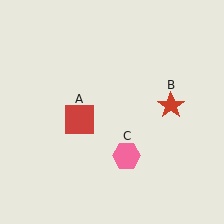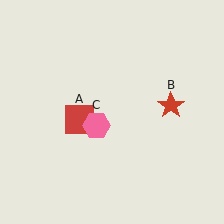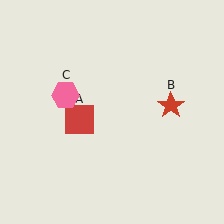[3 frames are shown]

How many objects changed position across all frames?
1 object changed position: pink hexagon (object C).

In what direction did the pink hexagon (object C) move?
The pink hexagon (object C) moved up and to the left.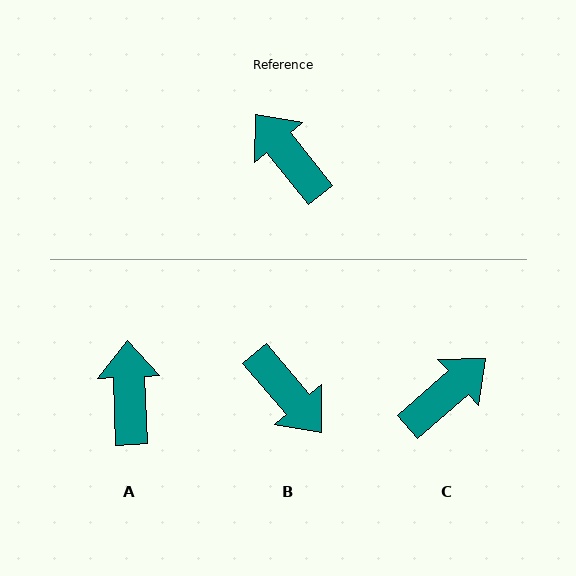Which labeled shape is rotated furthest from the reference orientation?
B, about 179 degrees away.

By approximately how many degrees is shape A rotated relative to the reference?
Approximately 37 degrees clockwise.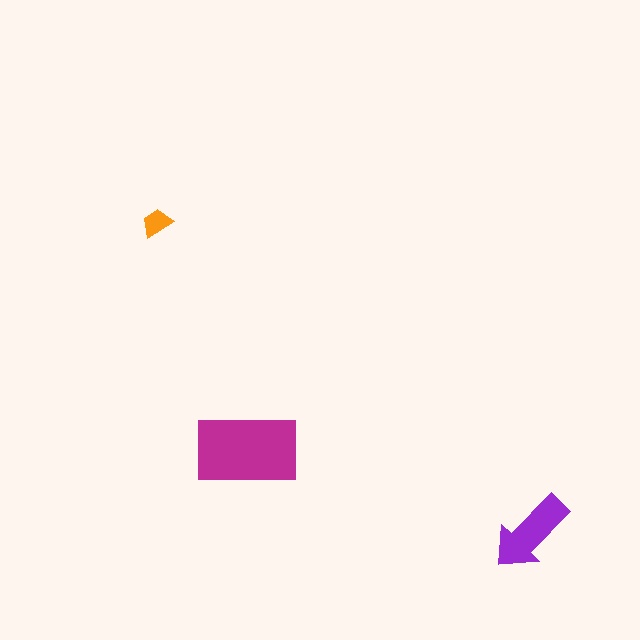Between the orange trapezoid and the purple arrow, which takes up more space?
The purple arrow.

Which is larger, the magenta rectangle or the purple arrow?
The magenta rectangle.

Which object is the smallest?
The orange trapezoid.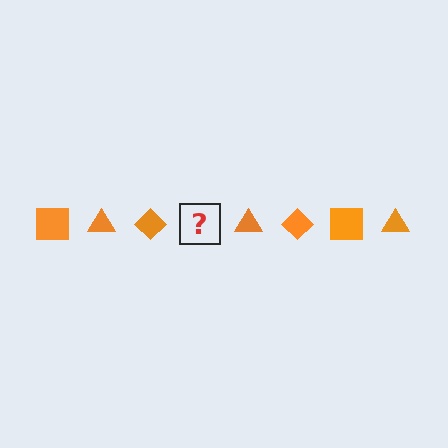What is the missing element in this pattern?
The missing element is an orange square.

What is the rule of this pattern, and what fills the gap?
The rule is that the pattern cycles through square, triangle, diamond shapes in orange. The gap should be filled with an orange square.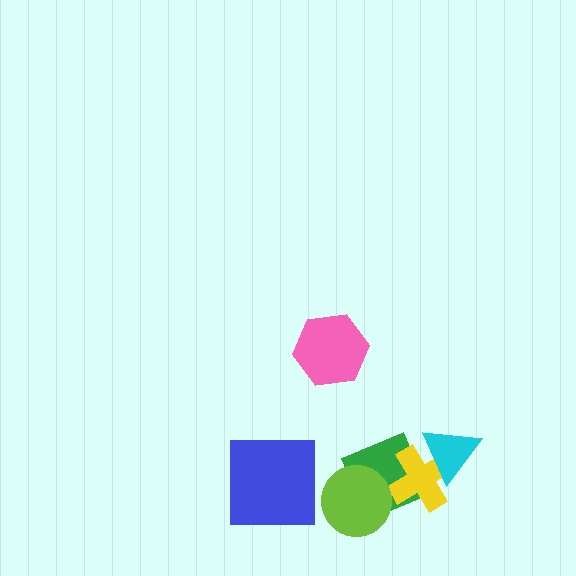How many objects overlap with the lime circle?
1 object overlaps with the lime circle.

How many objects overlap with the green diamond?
3 objects overlap with the green diamond.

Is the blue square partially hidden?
No, no other shape covers it.